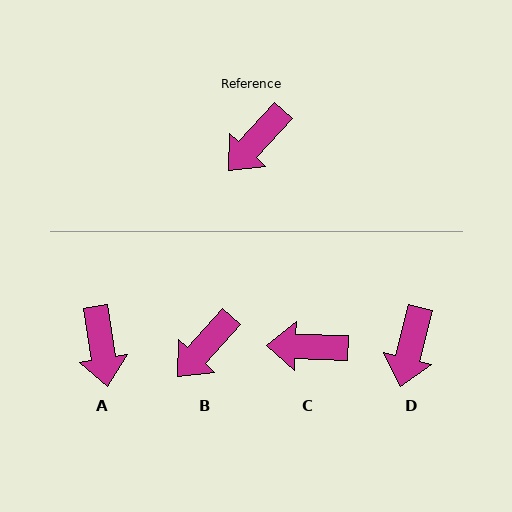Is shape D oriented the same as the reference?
No, it is off by about 28 degrees.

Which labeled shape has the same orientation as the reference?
B.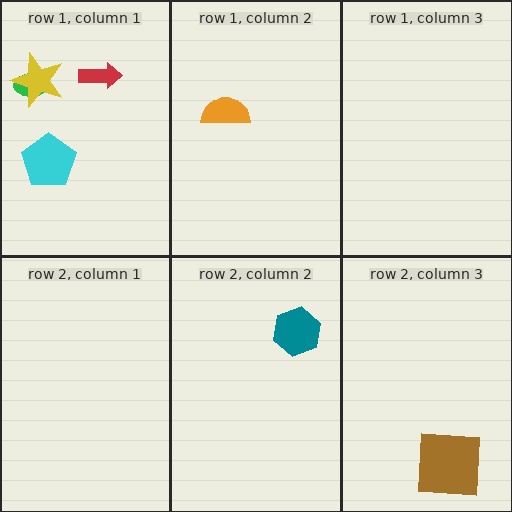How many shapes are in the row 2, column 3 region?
1.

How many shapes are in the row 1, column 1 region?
4.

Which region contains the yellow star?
The row 1, column 1 region.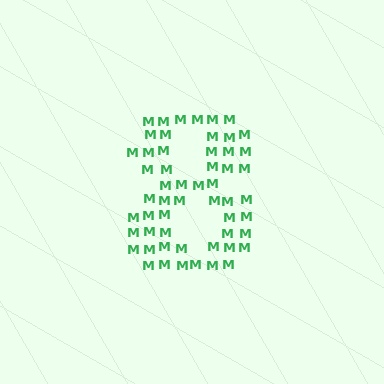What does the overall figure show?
The overall figure shows the digit 8.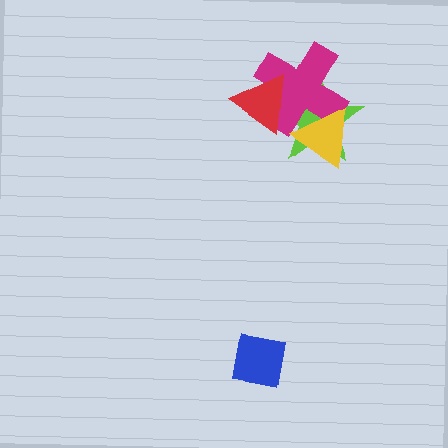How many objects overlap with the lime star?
3 objects overlap with the lime star.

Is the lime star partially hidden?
Yes, it is partially covered by another shape.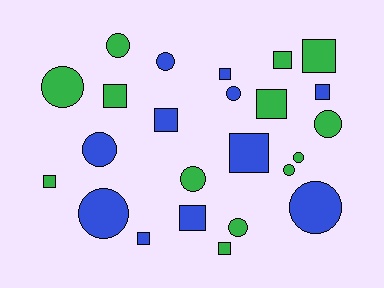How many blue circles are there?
There are 5 blue circles.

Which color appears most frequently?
Green, with 13 objects.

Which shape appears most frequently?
Circle, with 12 objects.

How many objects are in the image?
There are 24 objects.